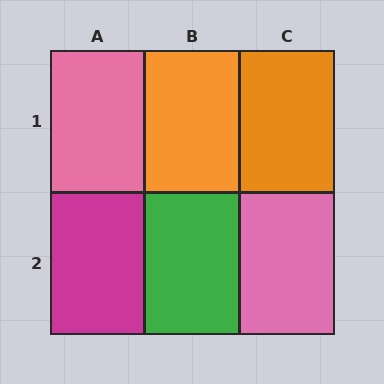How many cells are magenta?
1 cell is magenta.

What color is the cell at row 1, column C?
Orange.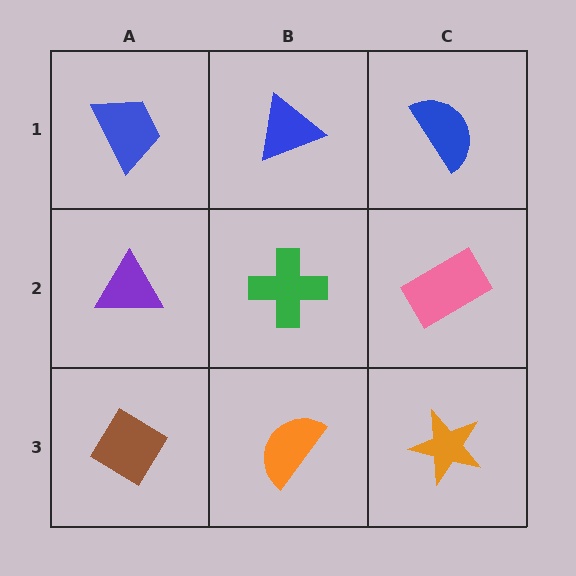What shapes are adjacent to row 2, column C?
A blue semicircle (row 1, column C), an orange star (row 3, column C), a green cross (row 2, column B).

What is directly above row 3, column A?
A purple triangle.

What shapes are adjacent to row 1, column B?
A green cross (row 2, column B), a blue trapezoid (row 1, column A), a blue semicircle (row 1, column C).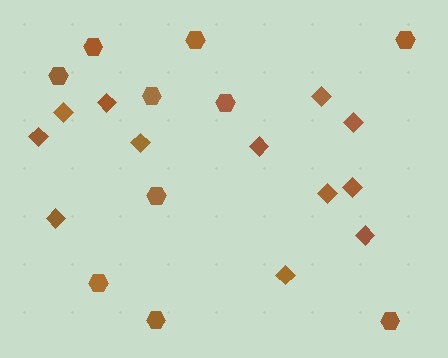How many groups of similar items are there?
There are 2 groups: one group of diamonds (12) and one group of hexagons (10).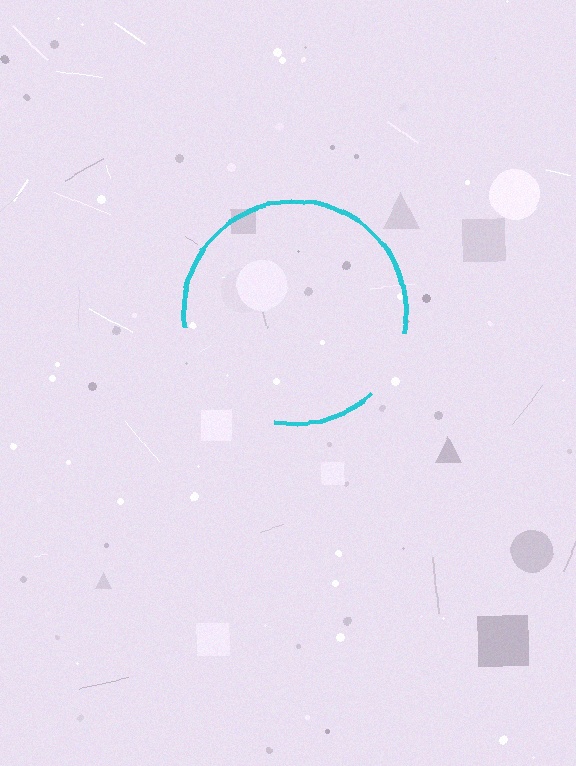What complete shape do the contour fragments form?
The contour fragments form a circle.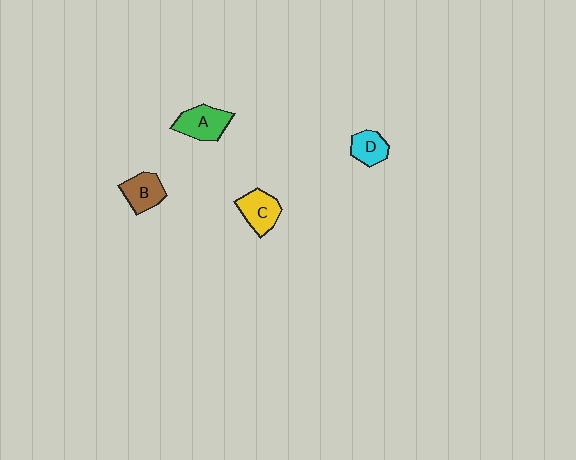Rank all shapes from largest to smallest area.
From largest to smallest: A (green), C (yellow), B (brown), D (cyan).